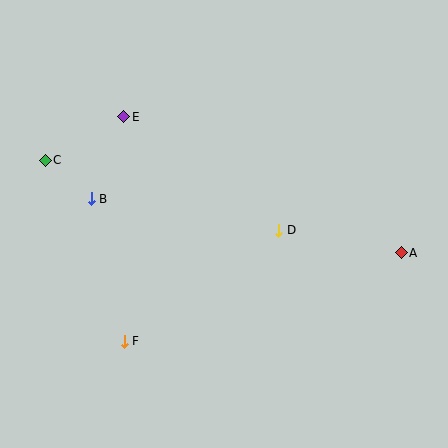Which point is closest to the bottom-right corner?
Point A is closest to the bottom-right corner.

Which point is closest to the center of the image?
Point D at (279, 230) is closest to the center.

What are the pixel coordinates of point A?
Point A is at (401, 253).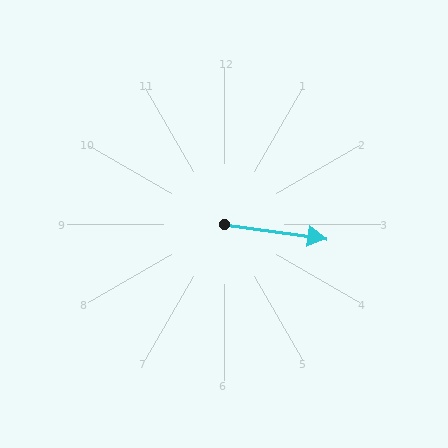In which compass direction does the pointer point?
East.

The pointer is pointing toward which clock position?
Roughly 3 o'clock.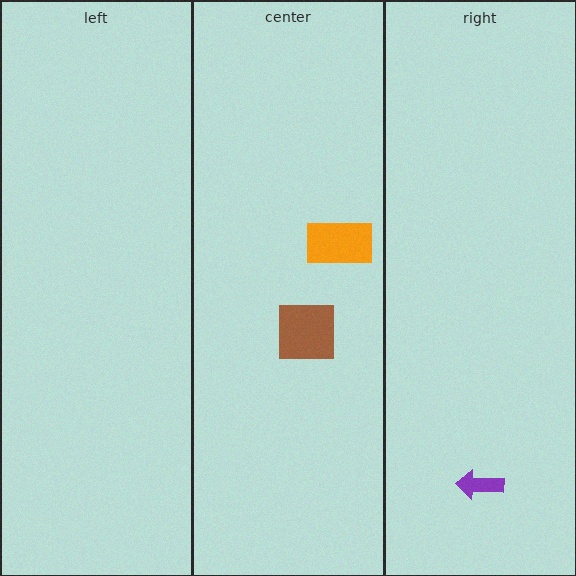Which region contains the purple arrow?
The right region.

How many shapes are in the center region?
2.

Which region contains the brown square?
The center region.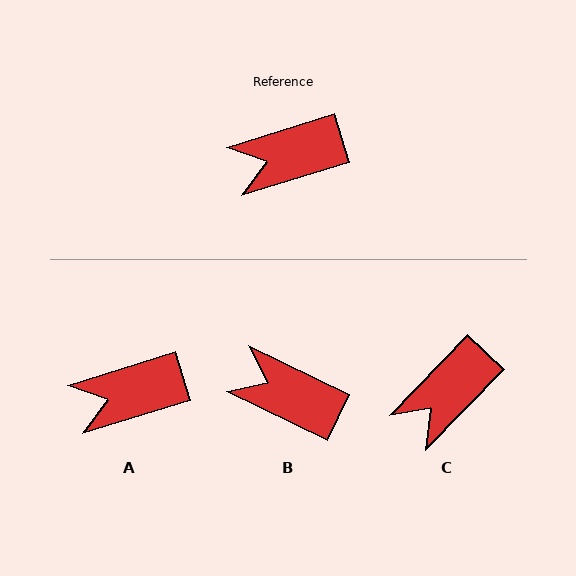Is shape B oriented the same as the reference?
No, it is off by about 43 degrees.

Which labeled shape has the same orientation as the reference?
A.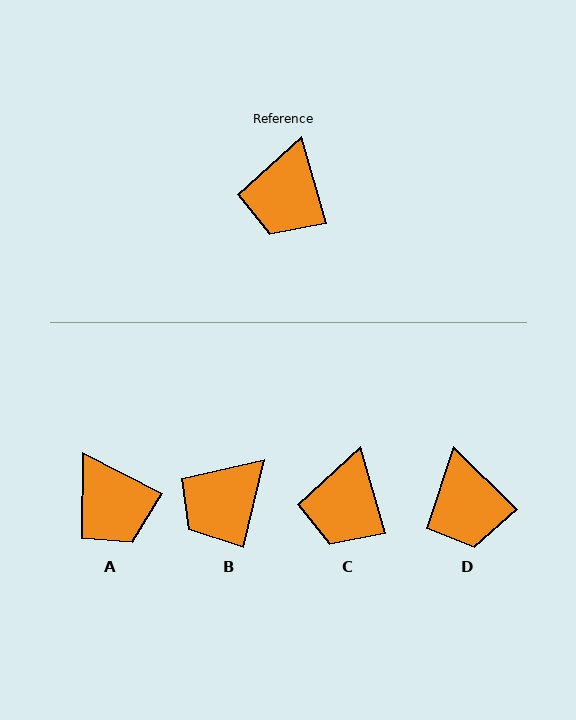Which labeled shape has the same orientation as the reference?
C.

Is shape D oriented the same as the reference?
No, it is off by about 30 degrees.